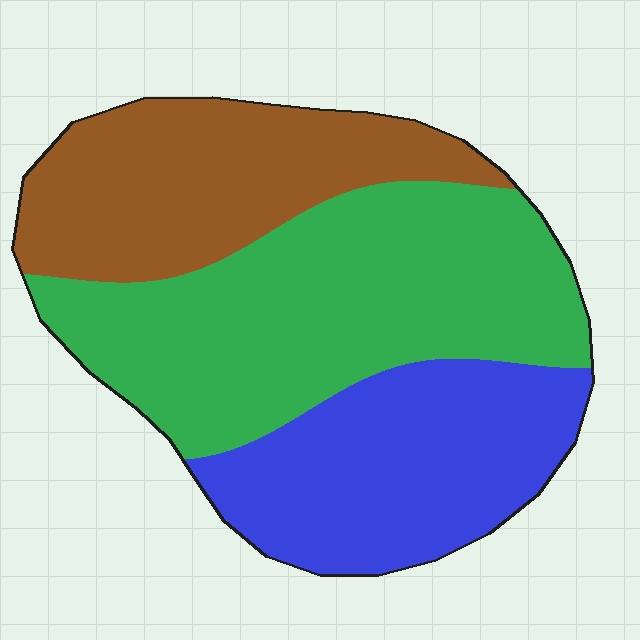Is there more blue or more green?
Green.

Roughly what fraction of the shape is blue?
Blue covers around 30% of the shape.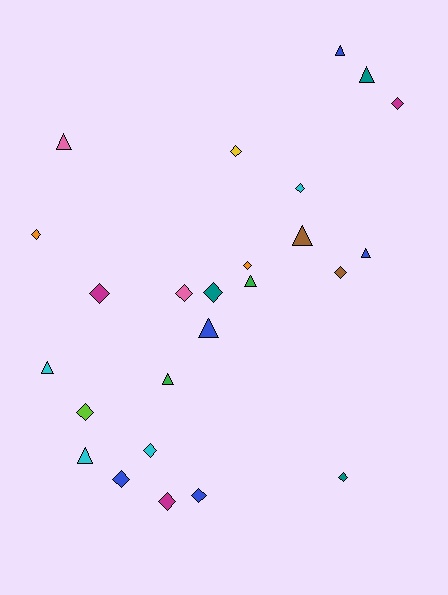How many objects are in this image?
There are 25 objects.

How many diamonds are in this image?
There are 15 diamonds.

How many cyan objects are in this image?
There are 4 cyan objects.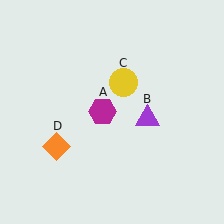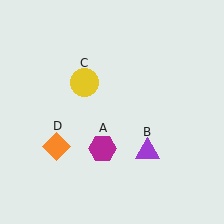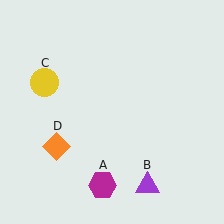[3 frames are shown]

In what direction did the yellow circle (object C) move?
The yellow circle (object C) moved left.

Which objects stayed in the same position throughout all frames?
Orange diamond (object D) remained stationary.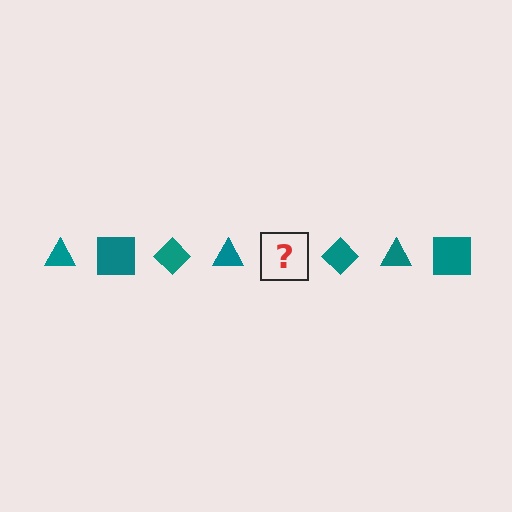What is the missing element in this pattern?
The missing element is a teal square.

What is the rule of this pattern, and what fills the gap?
The rule is that the pattern cycles through triangle, square, diamond shapes in teal. The gap should be filled with a teal square.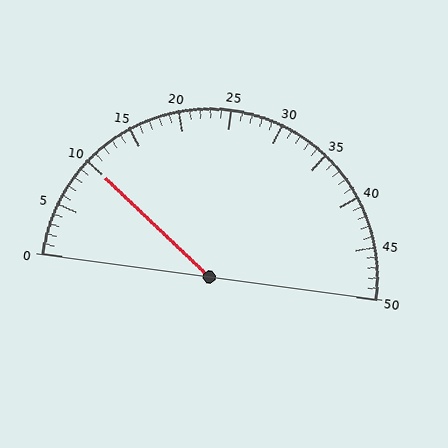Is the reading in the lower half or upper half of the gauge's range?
The reading is in the lower half of the range (0 to 50).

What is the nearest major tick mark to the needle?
The nearest major tick mark is 10.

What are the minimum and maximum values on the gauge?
The gauge ranges from 0 to 50.